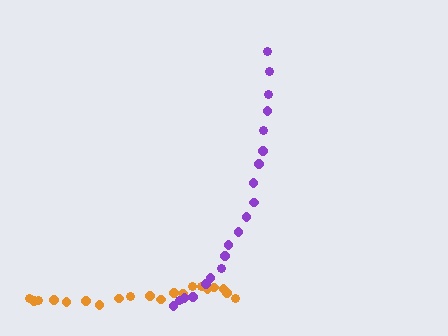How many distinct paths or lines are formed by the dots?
There are 2 distinct paths.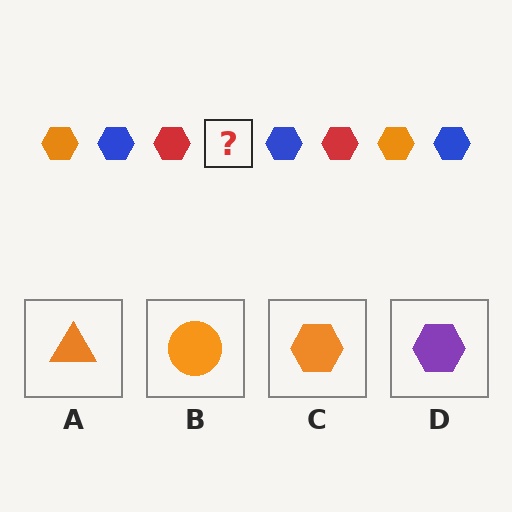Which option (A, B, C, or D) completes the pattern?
C.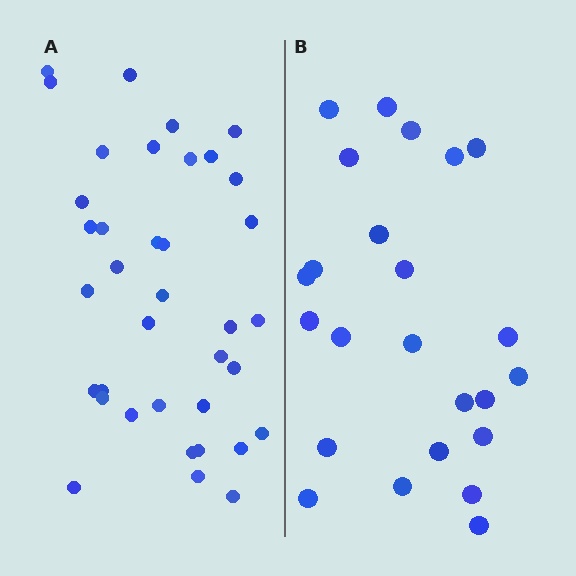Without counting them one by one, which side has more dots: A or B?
Region A (the left region) has more dots.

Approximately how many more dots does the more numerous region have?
Region A has approximately 15 more dots than region B.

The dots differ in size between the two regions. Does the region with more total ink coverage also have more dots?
No. Region B has more total ink coverage because its dots are larger, but region A actually contains more individual dots. Total area can be misleading — the number of items is what matters here.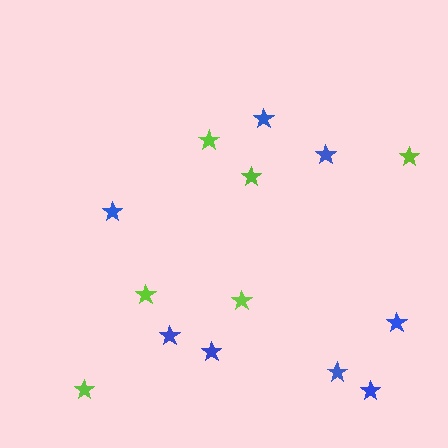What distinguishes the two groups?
There are 2 groups: one group of blue stars (8) and one group of lime stars (6).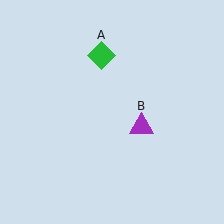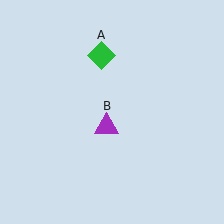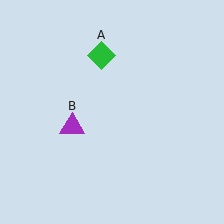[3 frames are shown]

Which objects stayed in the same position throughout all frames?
Green diamond (object A) remained stationary.